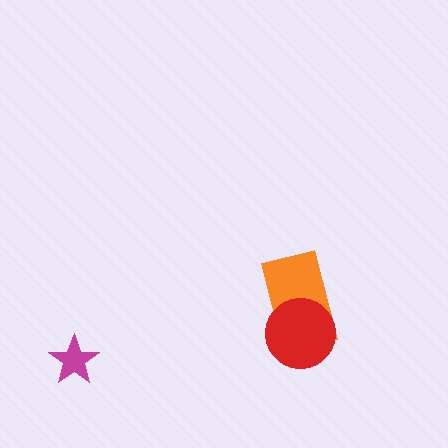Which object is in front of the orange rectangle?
The red circle is in front of the orange rectangle.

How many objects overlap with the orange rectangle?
1 object overlaps with the orange rectangle.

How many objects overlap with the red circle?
1 object overlaps with the red circle.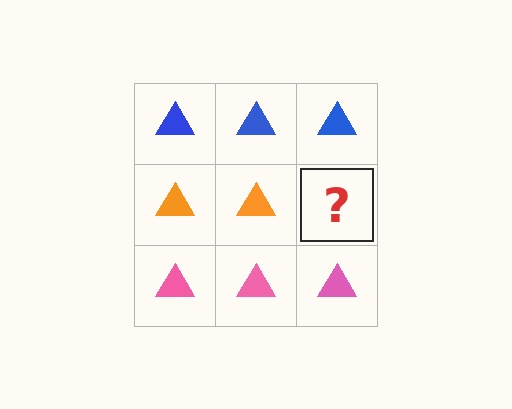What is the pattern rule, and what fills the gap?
The rule is that each row has a consistent color. The gap should be filled with an orange triangle.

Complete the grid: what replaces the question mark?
The question mark should be replaced with an orange triangle.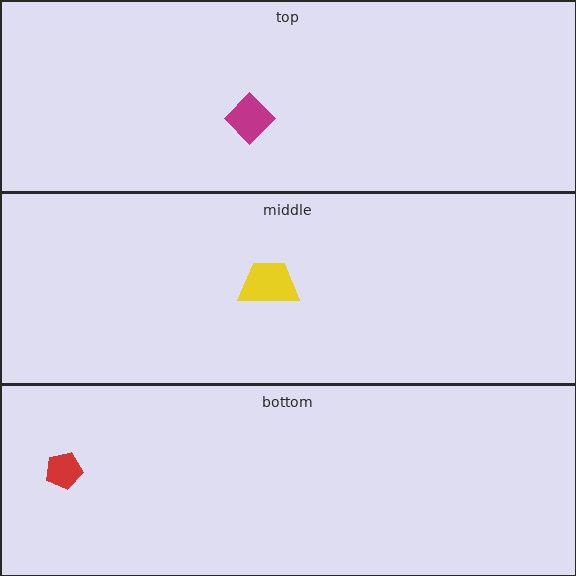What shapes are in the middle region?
The yellow trapezoid.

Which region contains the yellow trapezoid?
The middle region.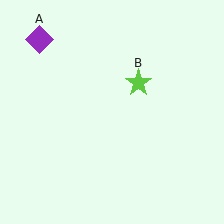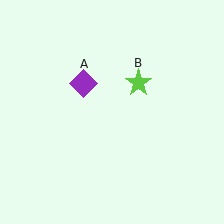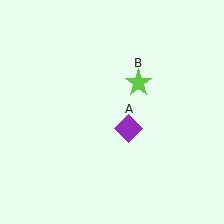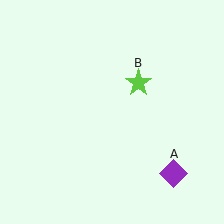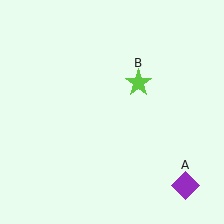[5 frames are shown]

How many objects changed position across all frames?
1 object changed position: purple diamond (object A).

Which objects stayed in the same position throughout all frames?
Lime star (object B) remained stationary.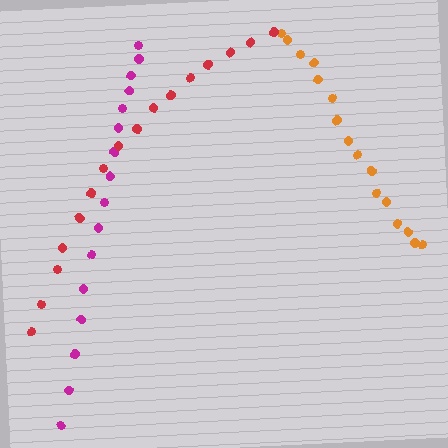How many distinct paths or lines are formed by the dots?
There are 3 distinct paths.